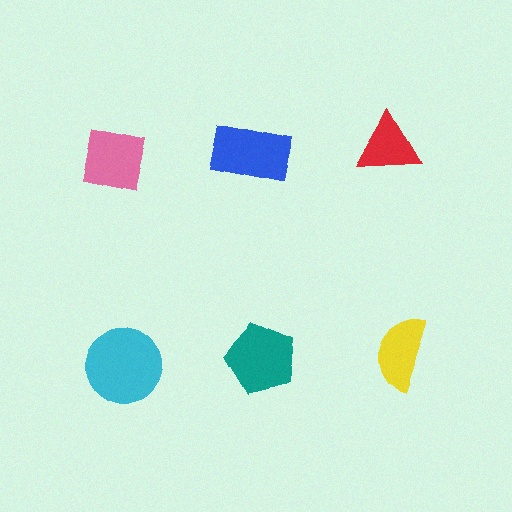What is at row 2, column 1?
A cyan circle.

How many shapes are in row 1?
3 shapes.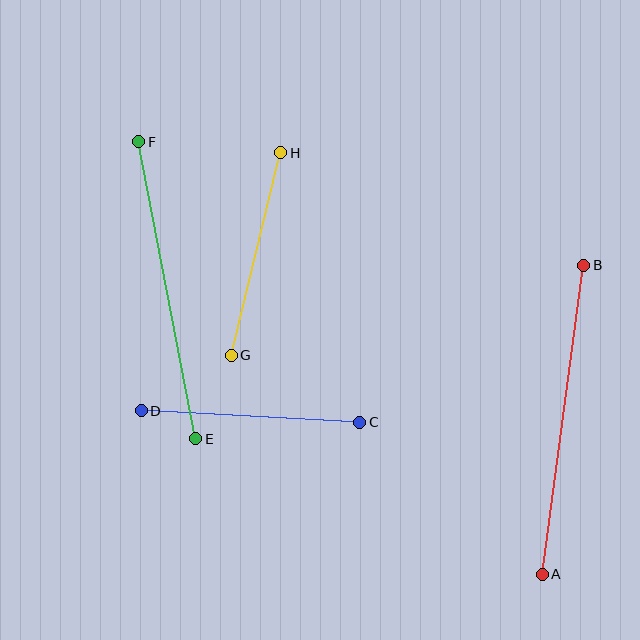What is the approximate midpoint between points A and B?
The midpoint is at approximately (563, 420) pixels.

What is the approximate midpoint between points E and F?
The midpoint is at approximately (167, 290) pixels.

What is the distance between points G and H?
The distance is approximately 208 pixels.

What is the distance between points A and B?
The distance is approximately 312 pixels.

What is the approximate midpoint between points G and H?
The midpoint is at approximately (256, 254) pixels.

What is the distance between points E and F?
The distance is approximately 303 pixels.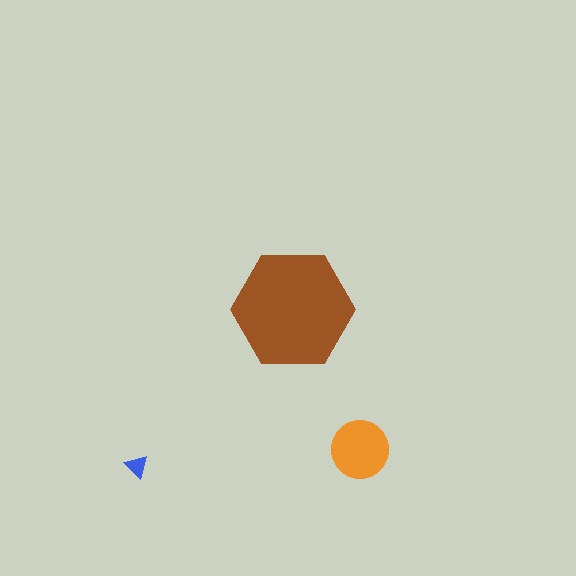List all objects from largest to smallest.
The brown hexagon, the orange circle, the blue triangle.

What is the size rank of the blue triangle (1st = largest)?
3rd.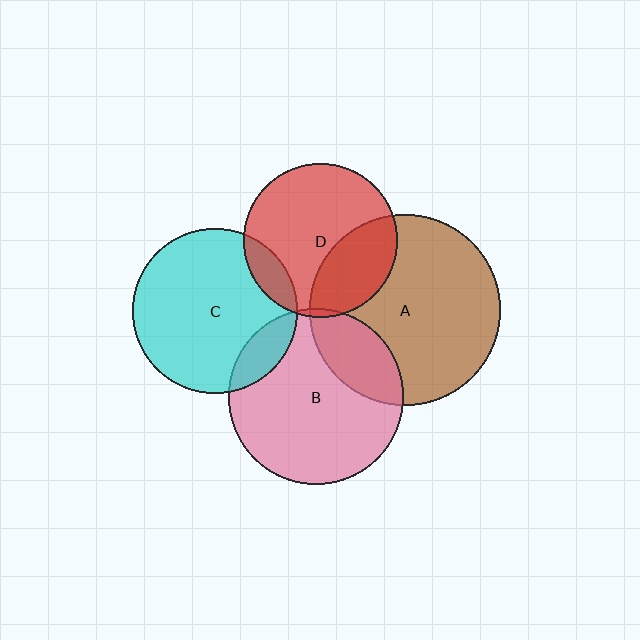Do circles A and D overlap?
Yes.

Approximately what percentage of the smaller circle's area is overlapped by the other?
Approximately 30%.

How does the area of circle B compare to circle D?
Approximately 1.3 times.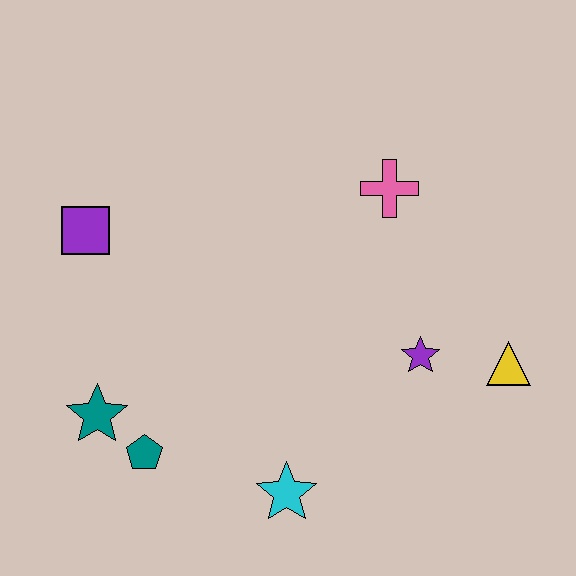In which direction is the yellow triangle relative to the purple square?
The yellow triangle is to the right of the purple square.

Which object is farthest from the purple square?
The yellow triangle is farthest from the purple square.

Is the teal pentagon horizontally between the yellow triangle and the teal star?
Yes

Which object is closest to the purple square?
The teal star is closest to the purple square.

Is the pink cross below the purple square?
No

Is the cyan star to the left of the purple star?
Yes